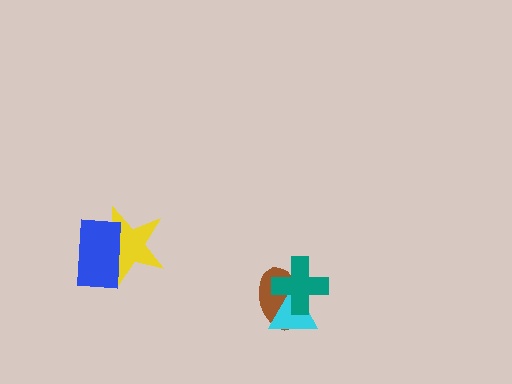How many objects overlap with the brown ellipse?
2 objects overlap with the brown ellipse.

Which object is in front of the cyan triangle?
The teal cross is in front of the cyan triangle.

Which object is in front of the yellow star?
The blue rectangle is in front of the yellow star.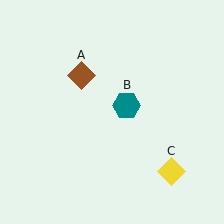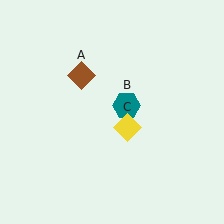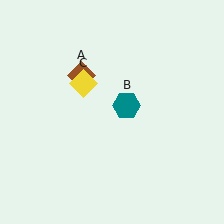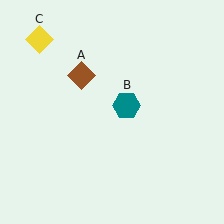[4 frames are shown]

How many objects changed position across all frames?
1 object changed position: yellow diamond (object C).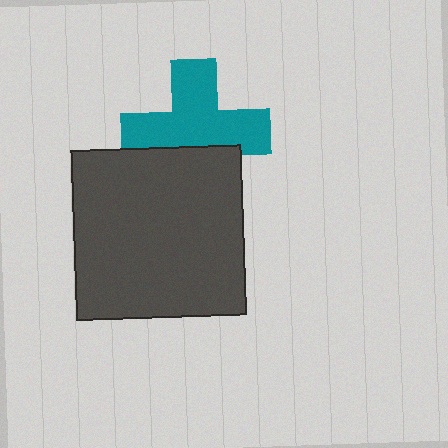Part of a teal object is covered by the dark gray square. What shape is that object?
It is a cross.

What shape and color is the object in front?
The object in front is a dark gray square.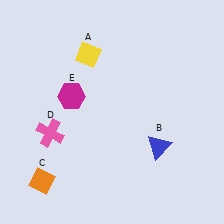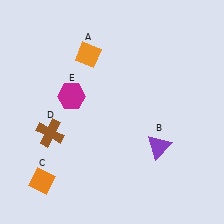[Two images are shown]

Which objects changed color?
A changed from yellow to orange. B changed from blue to purple. D changed from pink to brown.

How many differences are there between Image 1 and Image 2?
There are 3 differences between the two images.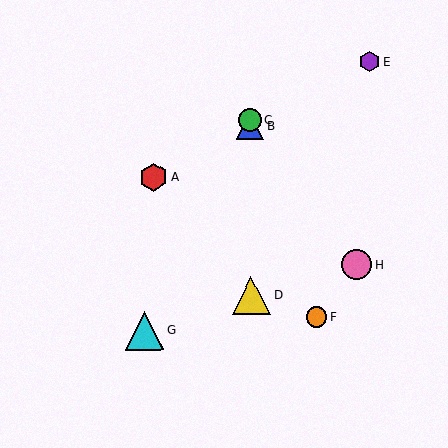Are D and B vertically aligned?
Yes, both are at x≈252.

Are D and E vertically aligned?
No, D is at x≈252 and E is at x≈369.